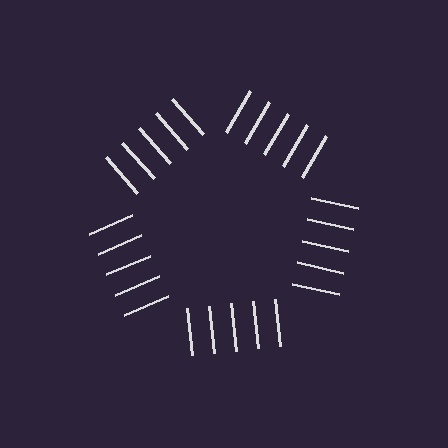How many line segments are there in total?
25 — 5 along each of the 5 edges.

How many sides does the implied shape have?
5 sides — the line-ends trace a pentagon.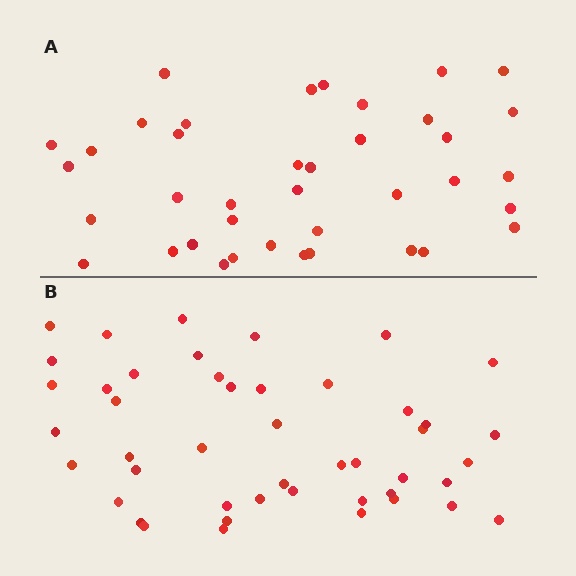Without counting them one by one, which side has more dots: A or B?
Region B (the bottom region) has more dots.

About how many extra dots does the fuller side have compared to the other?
Region B has roughly 8 or so more dots than region A.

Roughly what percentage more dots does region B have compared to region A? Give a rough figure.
About 20% more.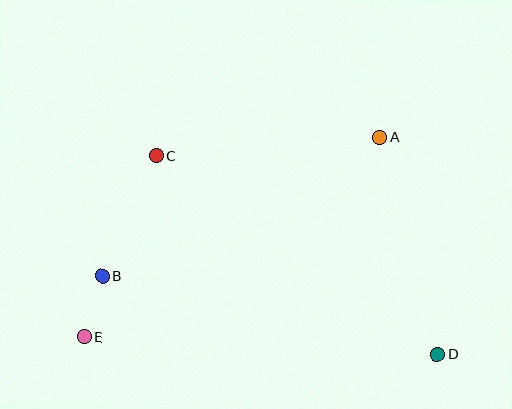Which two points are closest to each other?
Points B and E are closest to each other.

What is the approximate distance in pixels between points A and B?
The distance between A and B is approximately 311 pixels.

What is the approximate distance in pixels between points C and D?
The distance between C and D is approximately 344 pixels.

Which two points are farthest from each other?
Points A and E are farthest from each other.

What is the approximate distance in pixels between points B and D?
The distance between B and D is approximately 344 pixels.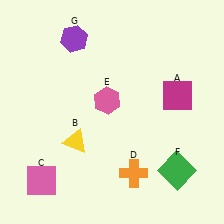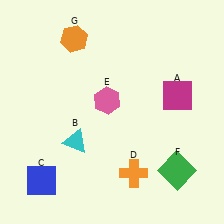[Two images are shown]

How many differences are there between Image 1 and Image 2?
There are 3 differences between the two images.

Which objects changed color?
B changed from yellow to cyan. C changed from pink to blue. G changed from purple to orange.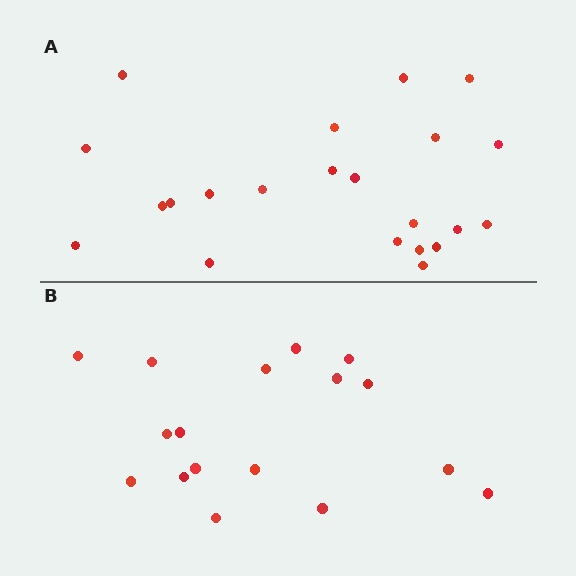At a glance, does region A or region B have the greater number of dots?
Region A (the top region) has more dots.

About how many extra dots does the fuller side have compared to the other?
Region A has about 5 more dots than region B.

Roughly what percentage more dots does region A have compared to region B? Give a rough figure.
About 30% more.